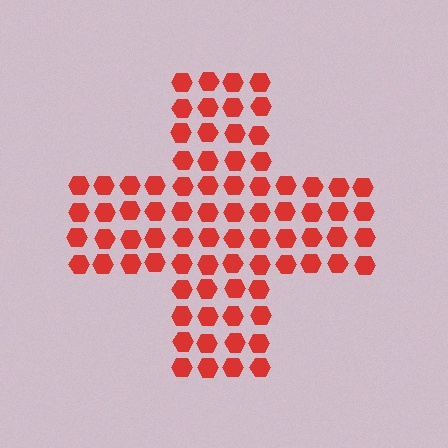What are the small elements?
The small elements are hexagons.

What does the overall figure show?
The overall figure shows a cross.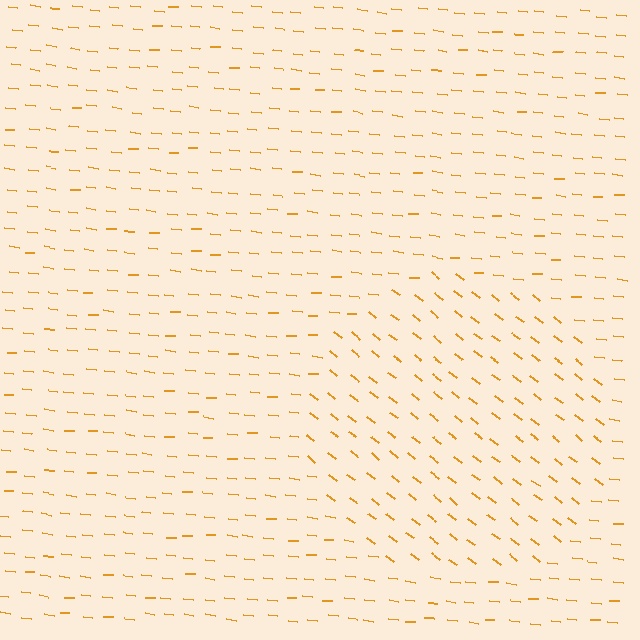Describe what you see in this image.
The image is filled with small orange line segments. A circle region in the image has lines oriented differently from the surrounding lines, creating a visible texture boundary.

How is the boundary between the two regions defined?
The boundary is defined purely by a change in line orientation (approximately 31 degrees difference). All lines are the same color and thickness.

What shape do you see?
I see a circle.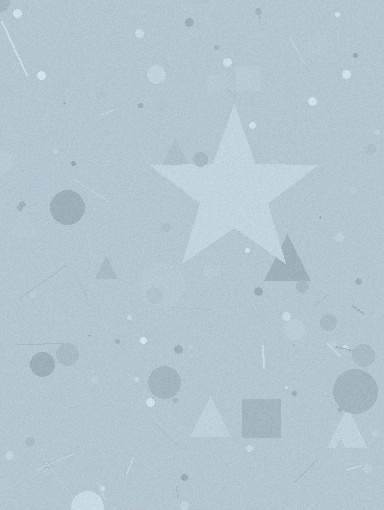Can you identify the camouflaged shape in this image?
The camouflaged shape is a star.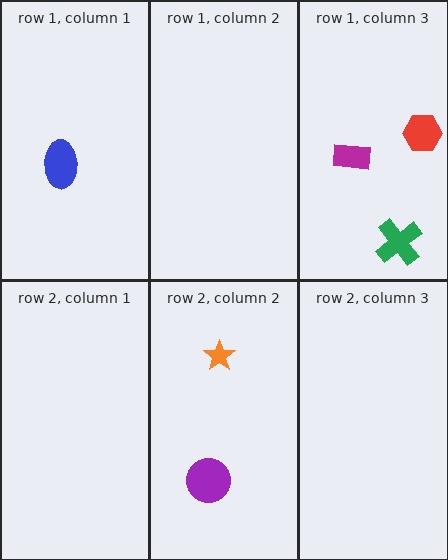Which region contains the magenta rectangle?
The row 1, column 3 region.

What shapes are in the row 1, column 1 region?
The blue ellipse.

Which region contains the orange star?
The row 2, column 2 region.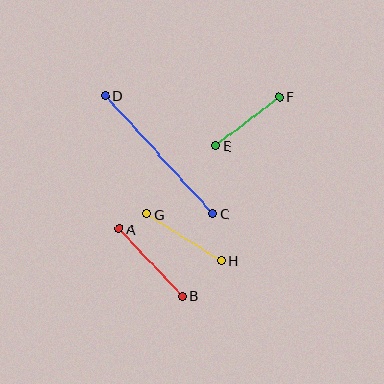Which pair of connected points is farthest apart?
Points C and D are farthest apart.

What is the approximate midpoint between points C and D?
The midpoint is at approximately (159, 155) pixels.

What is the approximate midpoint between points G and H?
The midpoint is at approximately (184, 237) pixels.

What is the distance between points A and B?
The distance is approximately 92 pixels.